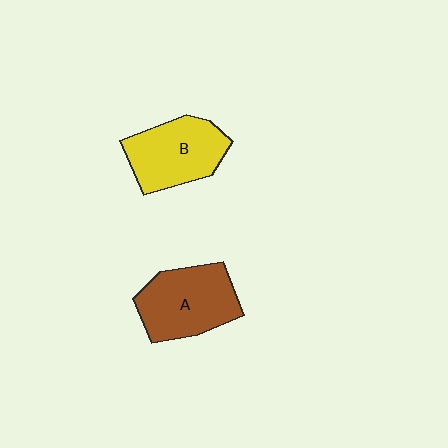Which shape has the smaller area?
Shape B (yellow).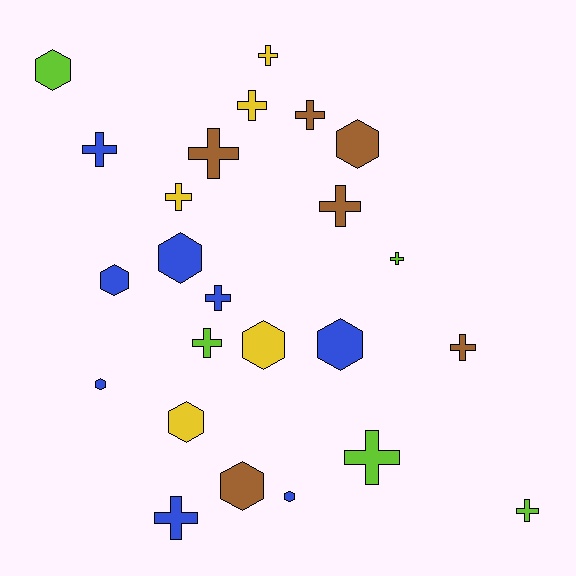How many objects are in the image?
There are 24 objects.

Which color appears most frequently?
Blue, with 8 objects.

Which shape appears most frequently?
Cross, with 14 objects.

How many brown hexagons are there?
There are 2 brown hexagons.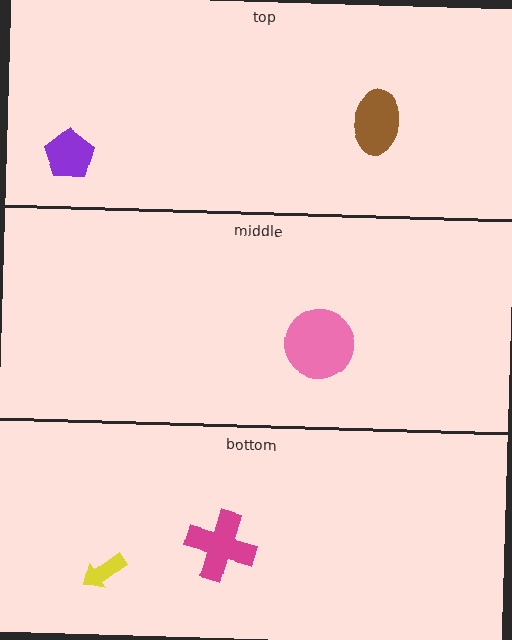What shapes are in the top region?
The purple pentagon, the brown ellipse.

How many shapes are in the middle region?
1.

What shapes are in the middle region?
The pink circle.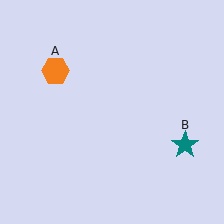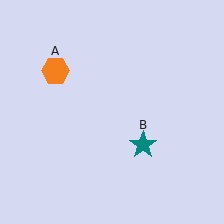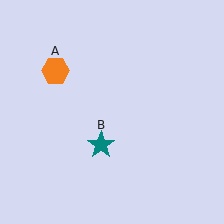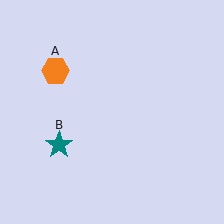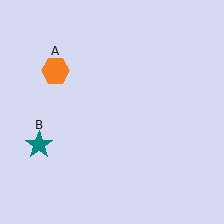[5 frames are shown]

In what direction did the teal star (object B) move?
The teal star (object B) moved left.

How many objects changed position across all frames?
1 object changed position: teal star (object B).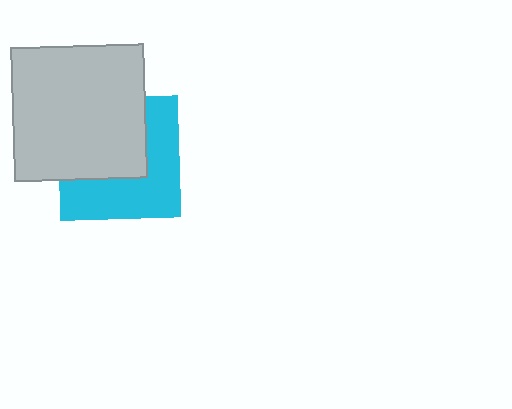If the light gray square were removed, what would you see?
You would see the complete cyan square.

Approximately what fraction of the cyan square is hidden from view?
Roughly 50% of the cyan square is hidden behind the light gray square.